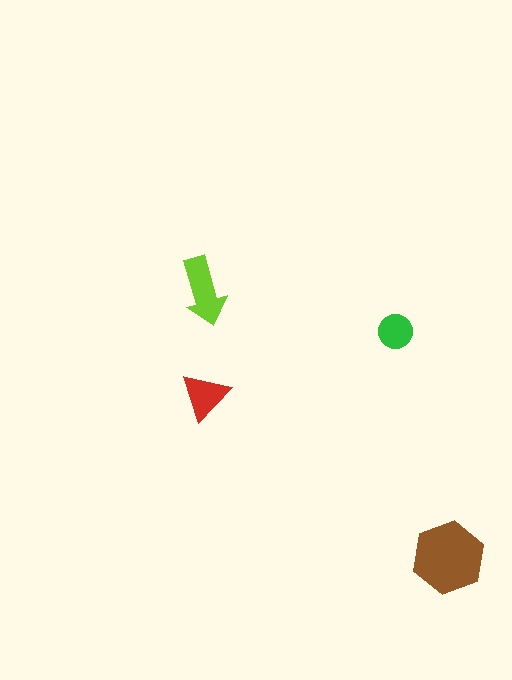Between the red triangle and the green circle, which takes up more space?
The red triangle.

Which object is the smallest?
The green circle.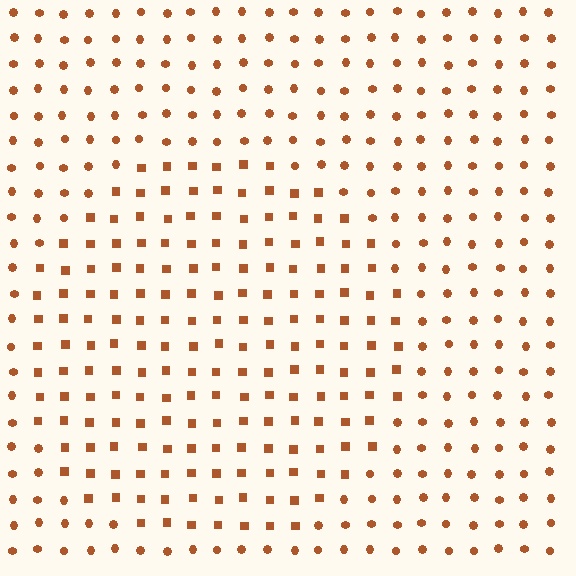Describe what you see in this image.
The image is filled with small brown elements arranged in a uniform grid. A circle-shaped region contains squares, while the surrounding area contains circles. The boundary is defined purely by the change in element shape.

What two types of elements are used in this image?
The image uses squares inside the circle region and circles outside it.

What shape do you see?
I see a circle.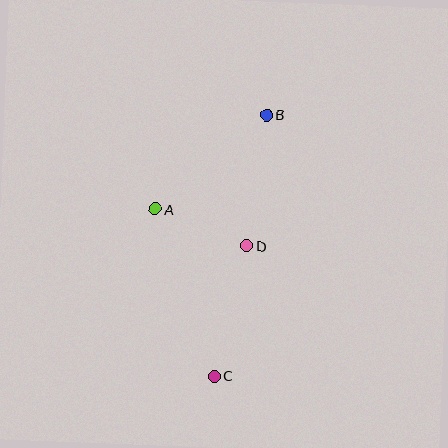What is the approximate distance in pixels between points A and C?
The distance between A and C is approximately 177 pixels.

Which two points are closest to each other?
Points A and D are closest to each other.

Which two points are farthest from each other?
Points B and C are farthest from each other.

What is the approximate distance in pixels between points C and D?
The distance between C and D is approximately 135 pixels.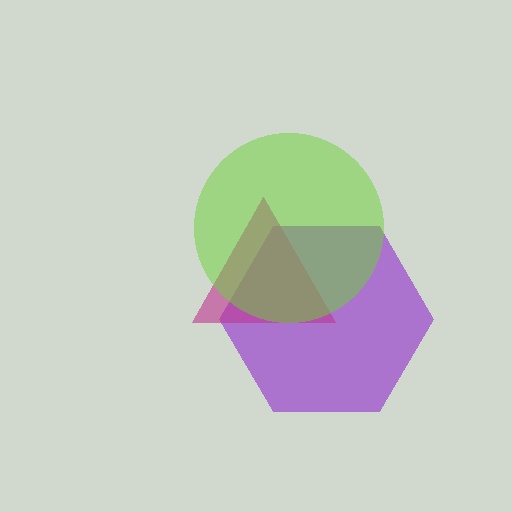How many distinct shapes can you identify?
There are 3 distinct shapes: a purple hexagon, a magenta triangle, a lime circle.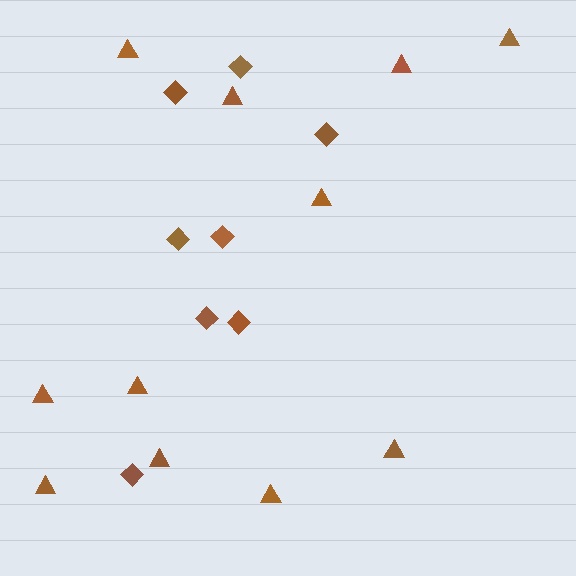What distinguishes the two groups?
There are 2 groups: one group of diamonds (8) and one group of triangles (11).